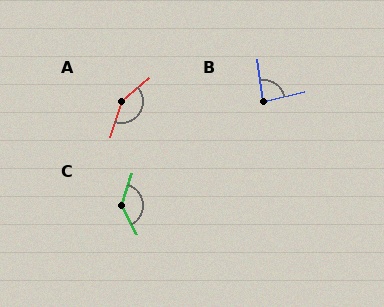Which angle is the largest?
A, at approximately 149 degrees.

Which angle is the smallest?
B, at approximately 84 degrees.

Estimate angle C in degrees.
Approximately 134 degrees.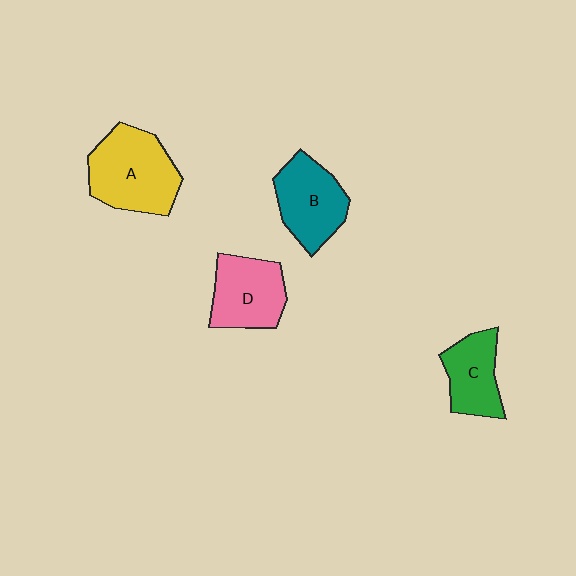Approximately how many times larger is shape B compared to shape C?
Approximately 1.2 times.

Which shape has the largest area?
Shape A (yellow).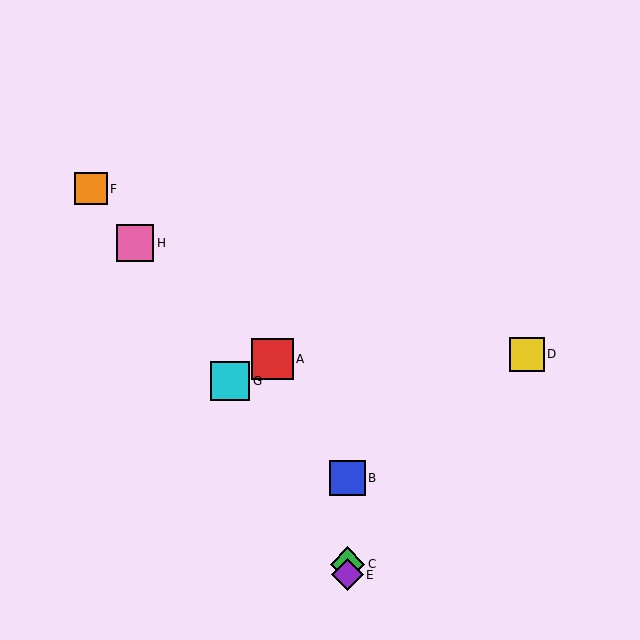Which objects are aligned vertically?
Objects B, C, E are aligned vertically.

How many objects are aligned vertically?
3 objects (B, C, E) are aligned vertically.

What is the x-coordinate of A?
Object A is at x≈272.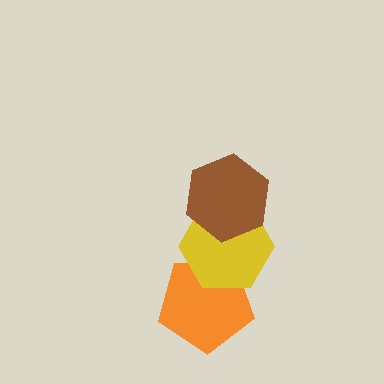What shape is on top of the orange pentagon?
The yellow hexagon is on top of the orange pentagon.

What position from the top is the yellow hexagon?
The yellow hexagon is 2nd from the top.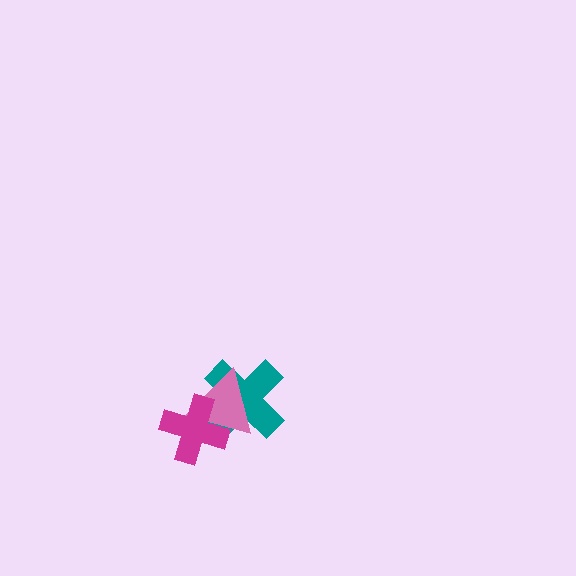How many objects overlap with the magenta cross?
2 objects overlap with the magenta cross.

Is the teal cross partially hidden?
Yes, it is partially covered by another shape.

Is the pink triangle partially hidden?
Yes, it is partially covered by another shape.